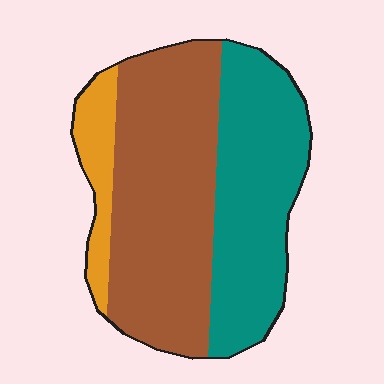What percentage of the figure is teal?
Teal takes up about three eighths (3/8) of the figure.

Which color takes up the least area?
Orange, at roughly 10%.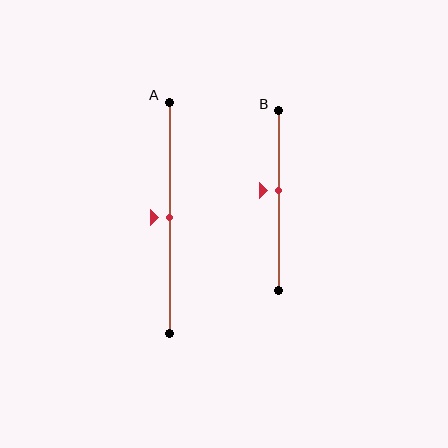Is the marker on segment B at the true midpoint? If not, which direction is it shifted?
No, the marker on segment B is shifted upward by about 6% of the segment length.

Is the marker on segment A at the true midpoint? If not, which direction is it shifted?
Yes, the marker on segment A is at the true midpoint.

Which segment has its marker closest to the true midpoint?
Segment A has its marker closest to the true midpoint.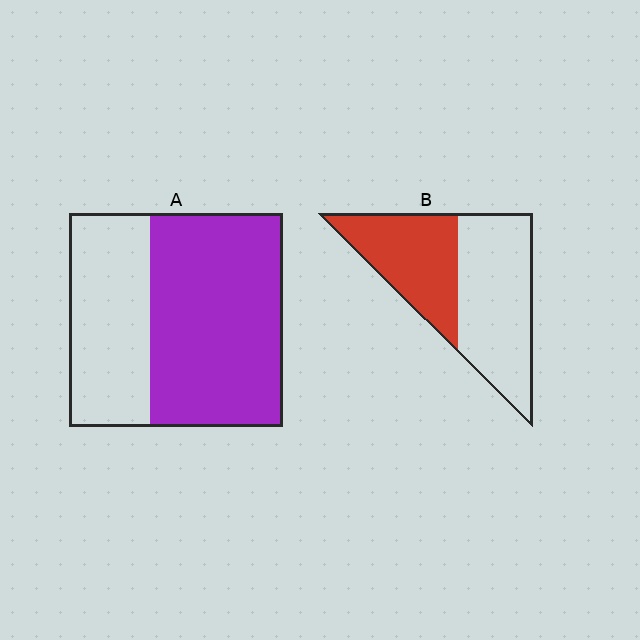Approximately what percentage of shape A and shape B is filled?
A is approximately 60% and B is approximately 45%.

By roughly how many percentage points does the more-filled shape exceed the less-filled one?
By roughly 20 percentage points (A over B).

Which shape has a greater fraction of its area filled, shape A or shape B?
Shape A.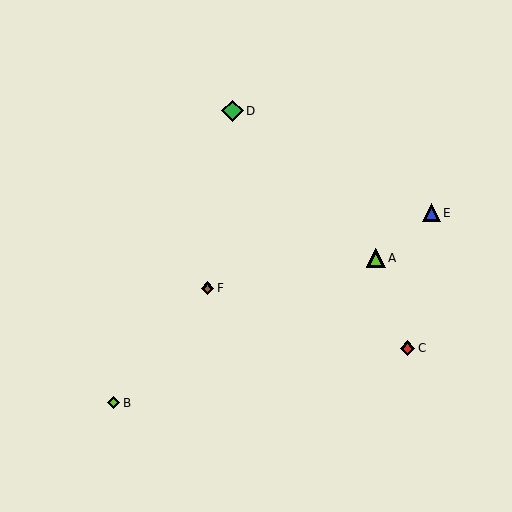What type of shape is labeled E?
Shape E is a blue triangle.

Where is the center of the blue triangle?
The center of the blue triangle is at (432, 213).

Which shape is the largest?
The green diamond (labeled D) is the largest.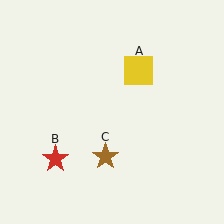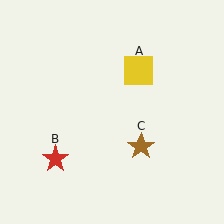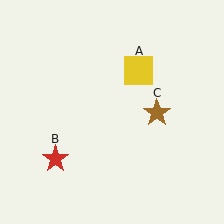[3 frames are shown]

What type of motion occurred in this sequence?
The brown star (object C) rotated counterclockwise around the center of the scene.